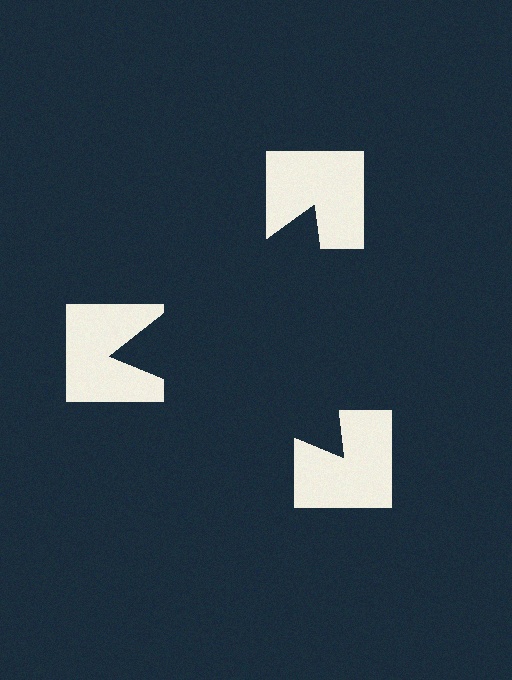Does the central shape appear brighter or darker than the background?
It typically appears slightly darker than the background, even though no actual brightness change is drawn.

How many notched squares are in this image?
There are 3 — one at each vertex of the illusory triangle.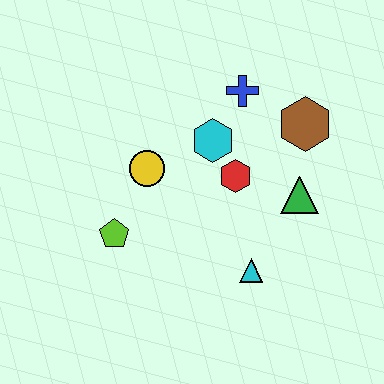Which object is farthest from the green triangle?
The lime pentagon is farthest from the green triangle.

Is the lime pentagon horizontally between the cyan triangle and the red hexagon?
No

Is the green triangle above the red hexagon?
No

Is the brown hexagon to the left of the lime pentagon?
No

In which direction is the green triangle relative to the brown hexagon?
The green triangle is below the brown hexagon.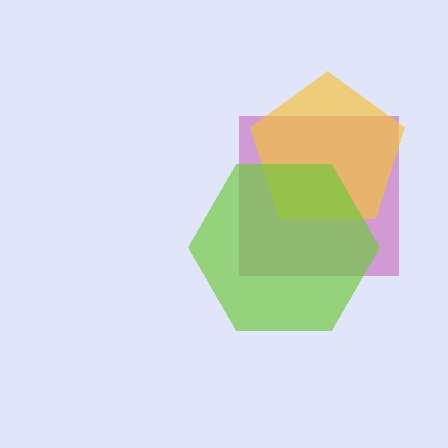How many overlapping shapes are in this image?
There are 3 overlapping shapes in the image.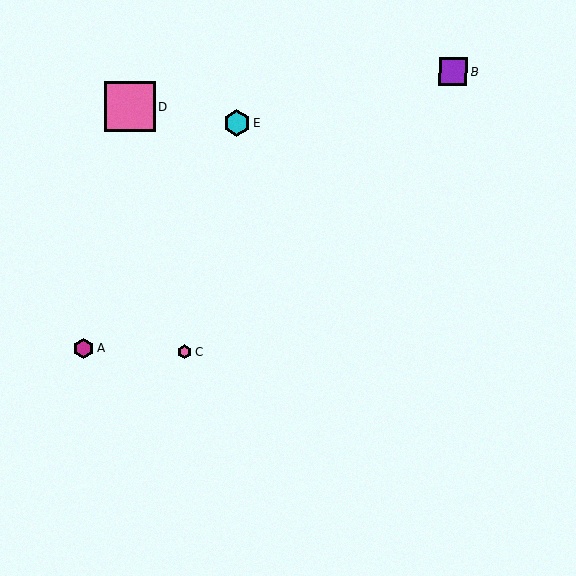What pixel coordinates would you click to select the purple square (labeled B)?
Click at (453, 72) to select the purple square B.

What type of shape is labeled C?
Shape C is a pink hexagon.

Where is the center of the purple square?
The center of the purple square is at (453, 72).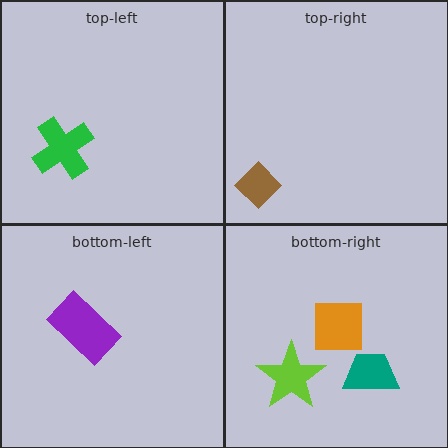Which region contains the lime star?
The bottom-right region.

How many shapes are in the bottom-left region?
1.